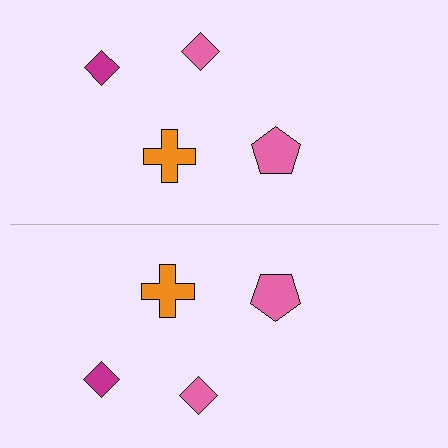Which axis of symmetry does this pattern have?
The pattern has a horizontal axis of symmetry running through the center of the image.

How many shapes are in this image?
There are 8 shapes in this image.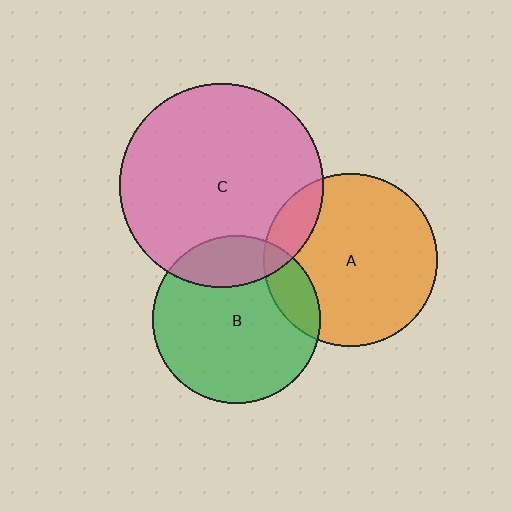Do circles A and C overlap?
Yes.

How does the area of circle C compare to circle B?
Approximately 1.5 times.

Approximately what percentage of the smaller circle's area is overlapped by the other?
Approximately 15%.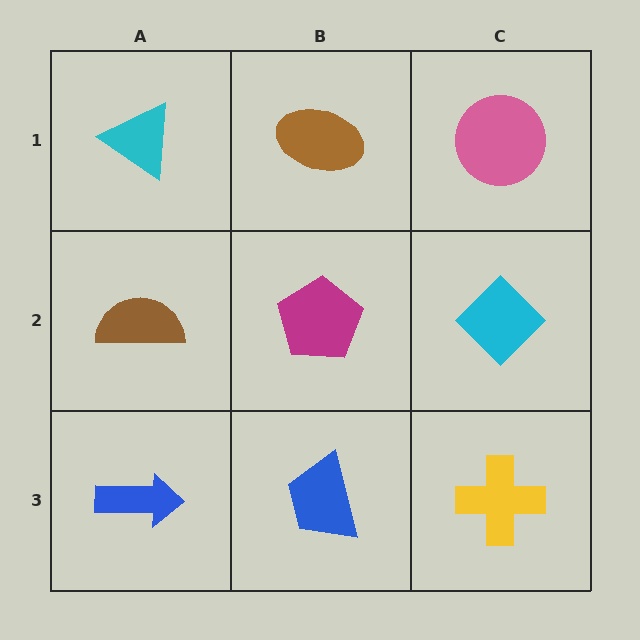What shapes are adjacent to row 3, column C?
A cyan diamond (row 2, column C), a blue trapezoid (row 3, column B).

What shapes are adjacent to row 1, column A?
A brown semicircle (row 2, column A), a brown ellipse (row 1, column B).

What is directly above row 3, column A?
A brown semicircle.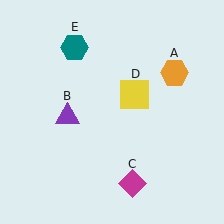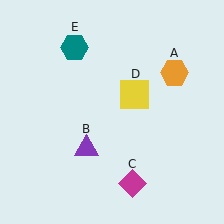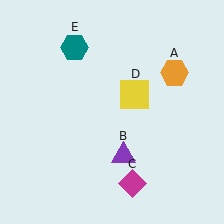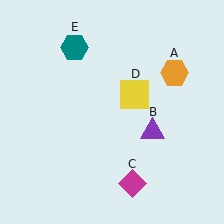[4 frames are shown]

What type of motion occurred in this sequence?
The purple triangle (object B) rotated counterclockwise around the center of the scene.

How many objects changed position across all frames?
1 object changed position: purple triangle (object B).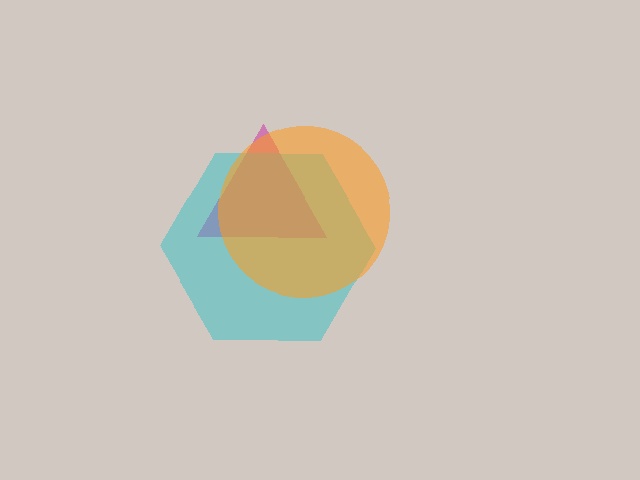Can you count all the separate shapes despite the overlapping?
Yes, there are 3 separate shapes.